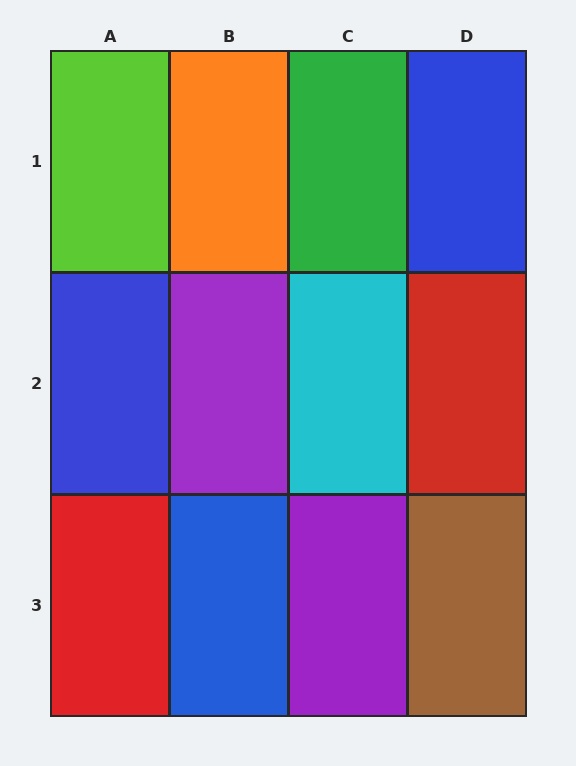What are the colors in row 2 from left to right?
Blue, purple, cyan, red.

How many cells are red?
2 cells are red.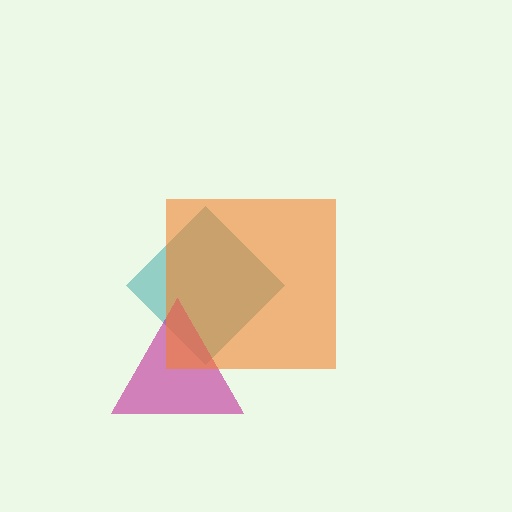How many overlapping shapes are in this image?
There are 3 overlapping shapes in the image.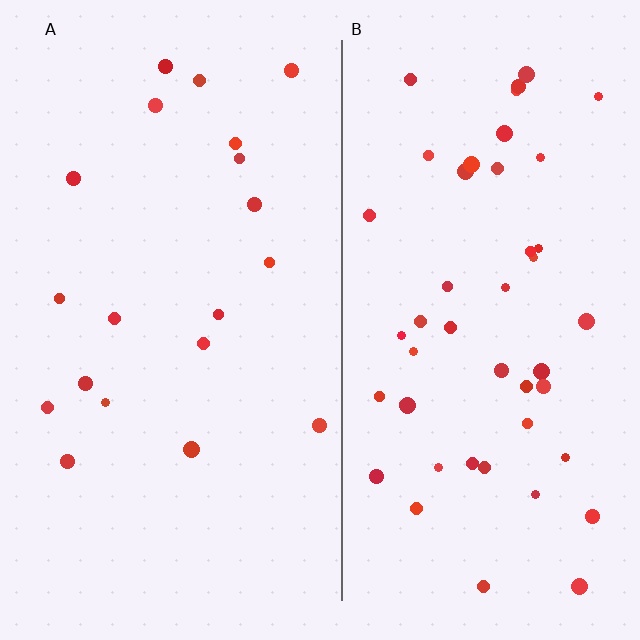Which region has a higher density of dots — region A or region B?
B (the right).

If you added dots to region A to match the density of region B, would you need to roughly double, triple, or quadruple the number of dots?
Approximately double.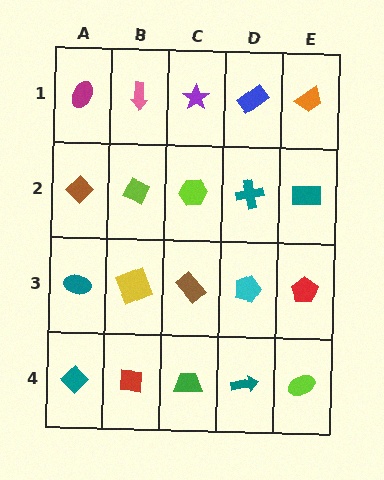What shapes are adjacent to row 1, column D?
A teal cross (row 2, column D), a purple star (row 1, column C), an orange trapezoid (row 1, column E).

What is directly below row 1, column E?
A teal rectangle.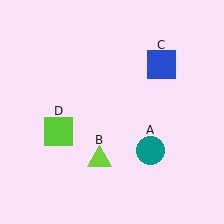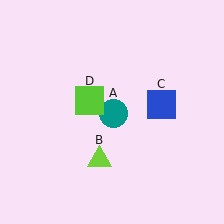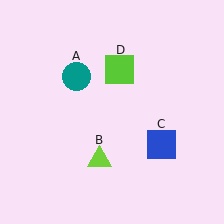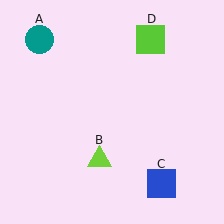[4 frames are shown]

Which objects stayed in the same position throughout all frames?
Lime triangle (object B) remained stationary.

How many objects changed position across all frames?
3 objects changed position: teal circle (object A), blue square (object C), lime square (object D).